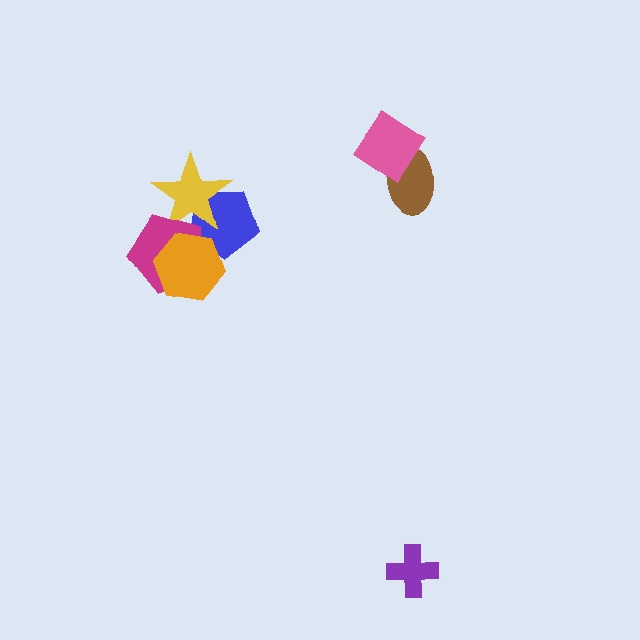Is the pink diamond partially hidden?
No, no other shape covers it.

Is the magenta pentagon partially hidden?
Yes, it is partially covered by another shape.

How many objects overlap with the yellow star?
2 objects overlap with the yellow star.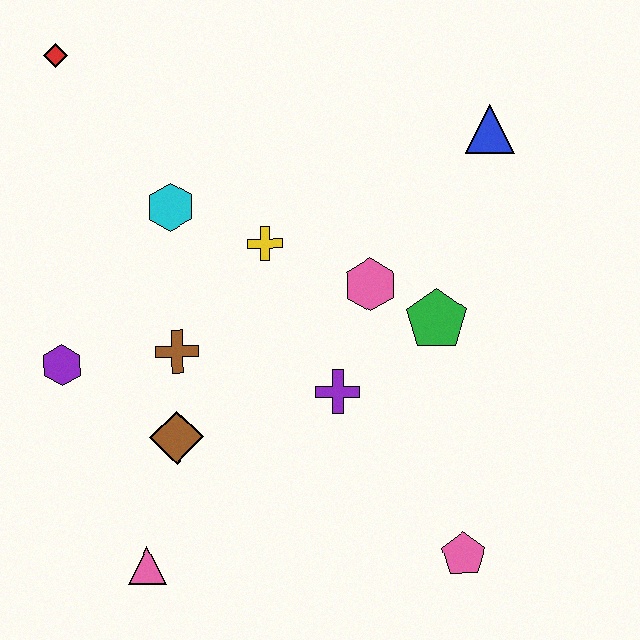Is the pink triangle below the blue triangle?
Yes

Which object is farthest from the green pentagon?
The red diamond is farthest from the green pentagon.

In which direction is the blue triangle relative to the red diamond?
The blue triangle is to the right of the red diamond.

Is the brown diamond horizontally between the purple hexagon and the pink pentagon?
Yes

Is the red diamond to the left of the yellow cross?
Yes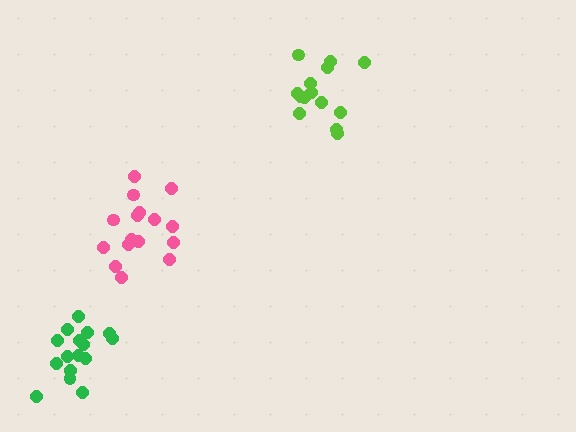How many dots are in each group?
Group 1: 16 dots, Group 2: 16 dots, Group 3: 14 dots (46 total).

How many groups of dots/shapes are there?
There are 3 groups.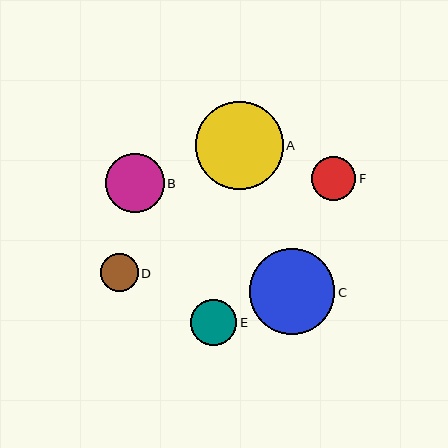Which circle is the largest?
Circle A is the largest with a size of approximately 88 pixels.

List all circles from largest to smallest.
From largest to smallest: A, C, B, E, F, D.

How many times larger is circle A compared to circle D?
Circle A is approximately 2.3 times the size of circle D.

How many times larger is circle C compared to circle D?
Circle C is approximately 2.2 times the size of circle D.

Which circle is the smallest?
Circle D is the smallest with a size of approximately 38 pixels.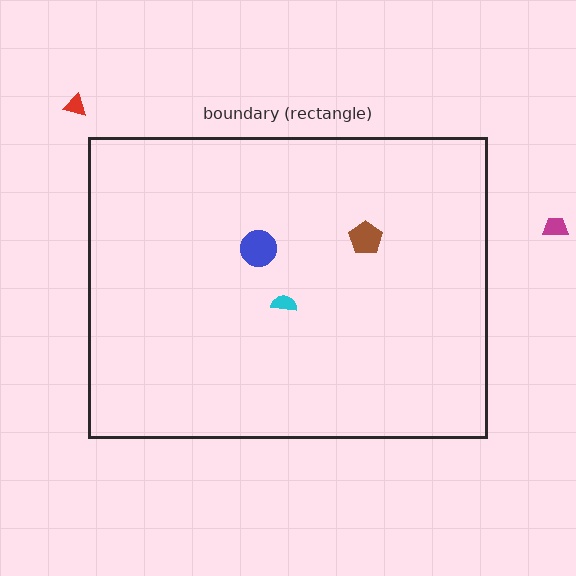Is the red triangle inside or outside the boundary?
Outside.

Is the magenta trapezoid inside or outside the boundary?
Outside.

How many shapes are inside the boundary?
3 inside, 2 outside.